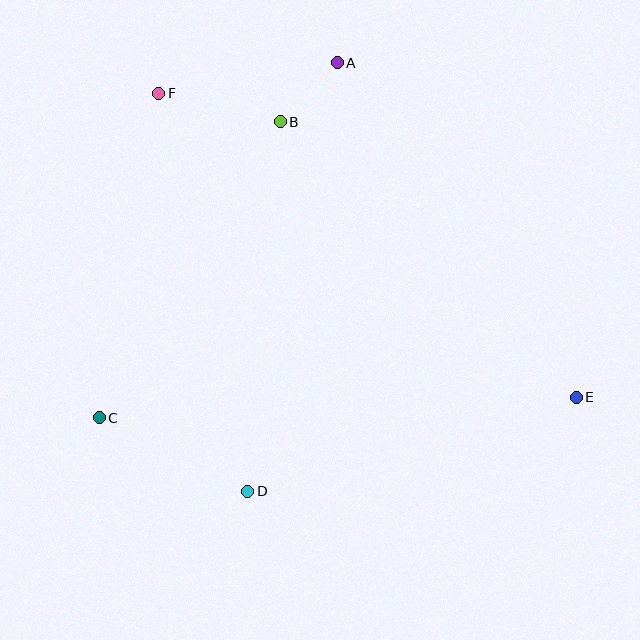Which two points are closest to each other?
Points A and B are closest to each other.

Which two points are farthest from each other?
Points E and F are farthest from each other.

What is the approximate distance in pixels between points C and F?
The distance between C and F is approximately 330 pixels.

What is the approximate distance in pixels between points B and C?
The distance between B and C is approximately 347 pixels.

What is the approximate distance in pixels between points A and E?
The distance between A and E is approximately 411 pixels.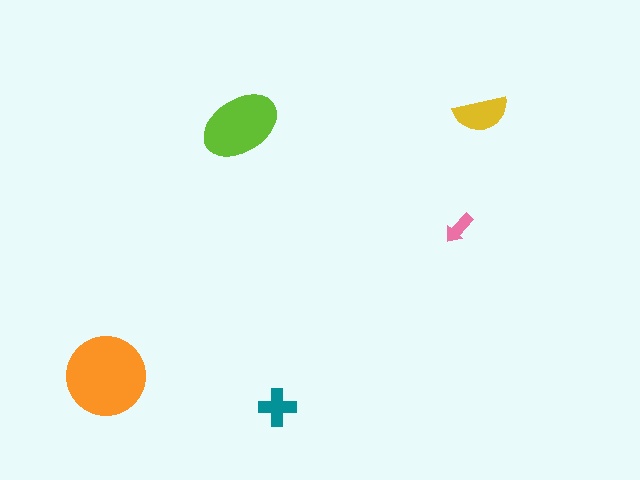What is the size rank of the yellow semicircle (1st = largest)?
3rd.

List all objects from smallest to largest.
The pink arrow, the teal cross, the yellow semicircle, the lime ellipse, the orange circle.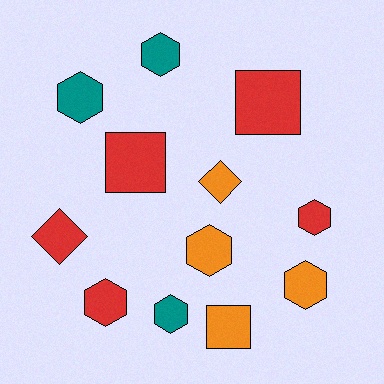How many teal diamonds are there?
There are no teal diamonds.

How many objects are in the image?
There are 12 objects.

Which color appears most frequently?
Red, with 5 objects.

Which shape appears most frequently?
Hexagon, with 7 objects.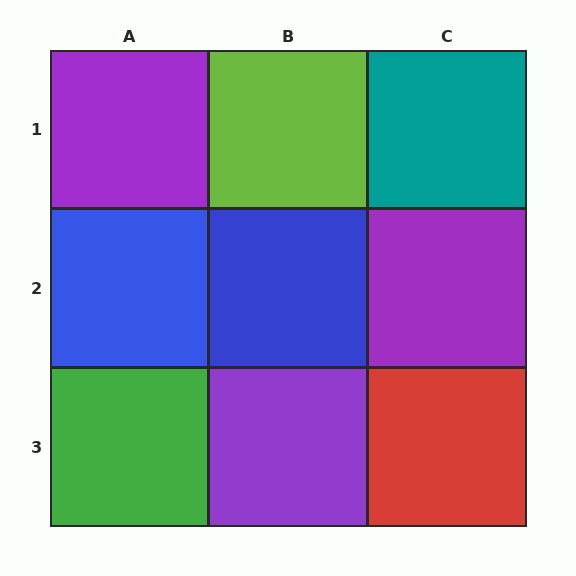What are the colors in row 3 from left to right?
Green, purple, red.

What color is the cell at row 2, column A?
Blue.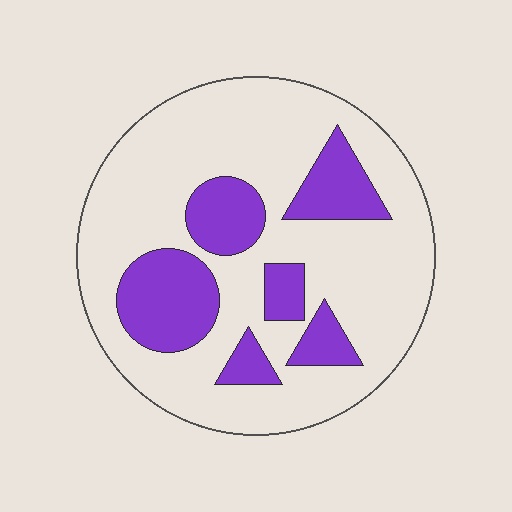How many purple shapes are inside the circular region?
6.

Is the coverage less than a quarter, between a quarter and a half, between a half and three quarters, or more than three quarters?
Between a quarter and a half.